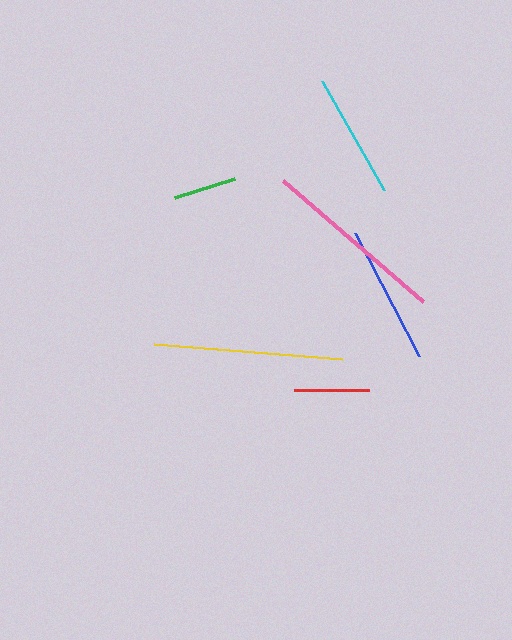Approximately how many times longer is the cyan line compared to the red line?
The cyan line is approximately 1.7 times the length of the red line.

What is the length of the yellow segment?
The yellow segment is approximately 188 pixels long.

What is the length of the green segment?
The green segment is approximately 63 pixels long.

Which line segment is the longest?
The yellow line is the longest at approximately 188 pixels.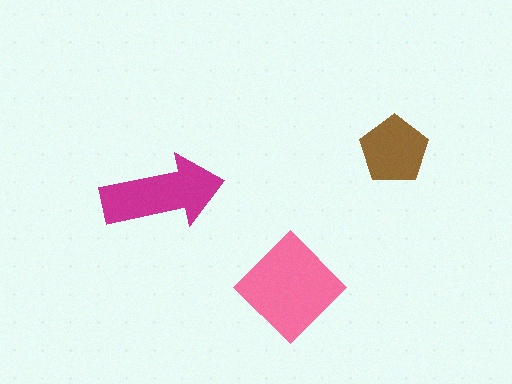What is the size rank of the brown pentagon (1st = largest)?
3rd.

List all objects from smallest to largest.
The brown pentagon, the magenta arrow, the pink diamond.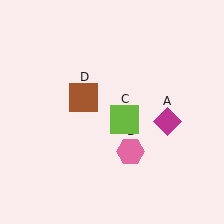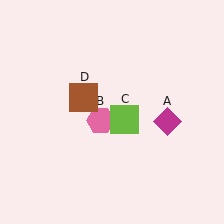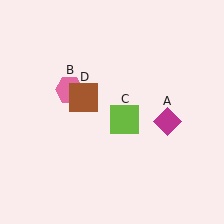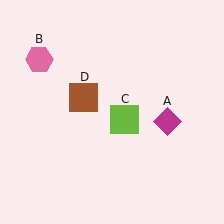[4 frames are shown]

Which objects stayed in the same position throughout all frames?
Magenta diamond (object A) and lime square (object C) and brown square (object D) remained stationary.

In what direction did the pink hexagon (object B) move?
The pink hexagon (object B) moved up and to the left.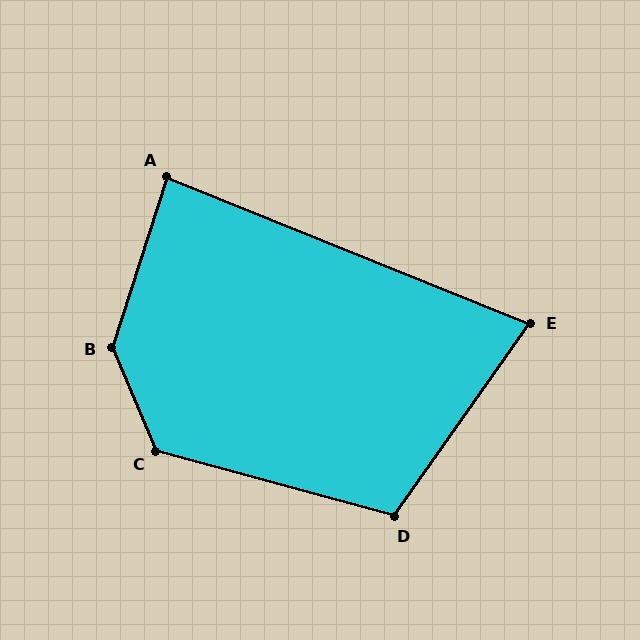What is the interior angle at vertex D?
Approximately 110 degrees (obtuse).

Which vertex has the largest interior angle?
B, at approximately 139 degrees.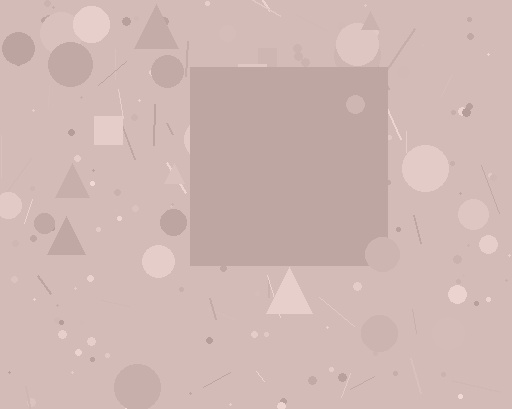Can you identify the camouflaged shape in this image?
The camouflaged shape is a square.